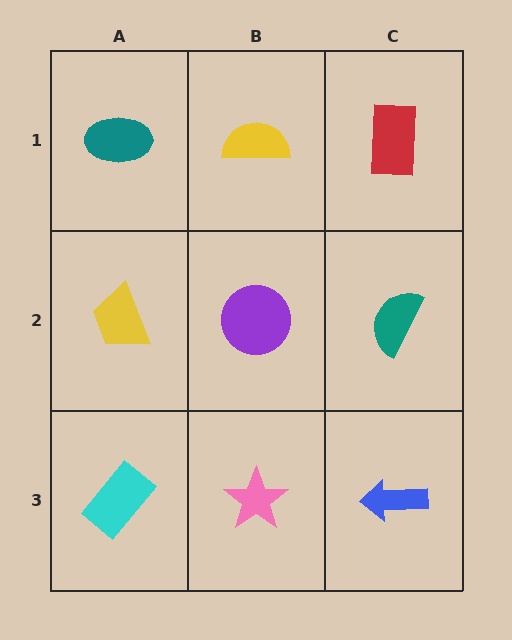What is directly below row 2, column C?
A blue arrow.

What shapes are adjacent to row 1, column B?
A purple circle (row 2, column B), a teal ellipse (row 1, column A), a red rectangle (row 1, column C).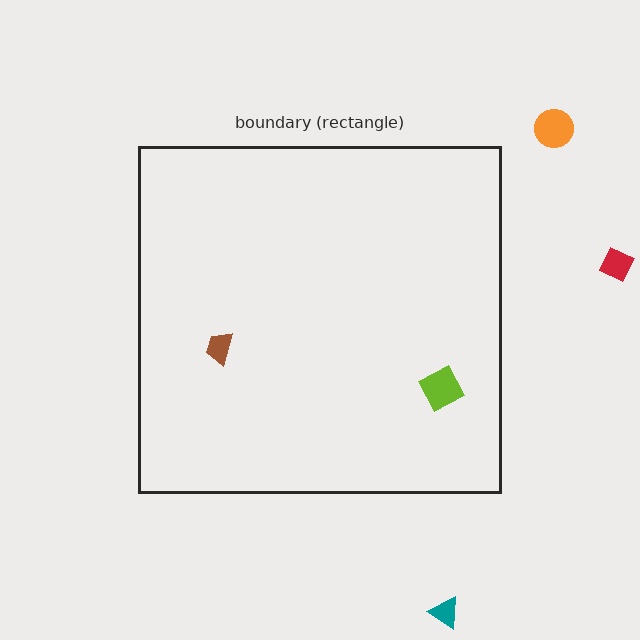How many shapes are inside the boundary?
2 inside, 3 outside.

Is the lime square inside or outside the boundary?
Inside.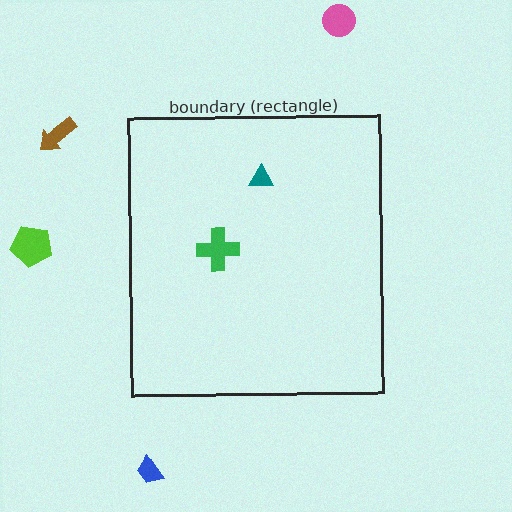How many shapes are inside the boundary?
2 inside, 4 outside.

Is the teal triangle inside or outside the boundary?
Inside.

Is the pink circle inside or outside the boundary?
Outside.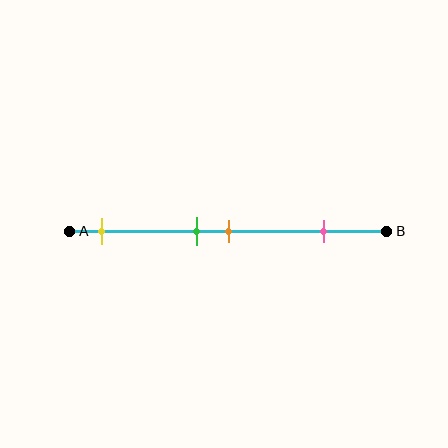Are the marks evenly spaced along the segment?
No, the marks are not evenly spaced.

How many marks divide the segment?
There are 4 marks dividing the segment.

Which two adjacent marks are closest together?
The green and orange marks are the closest adjacent pair.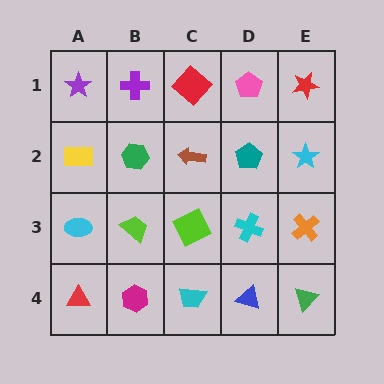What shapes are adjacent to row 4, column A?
A cyan ellipse (row 3, column A), a magenta hexagon (row 4, column B).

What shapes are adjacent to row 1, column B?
A green hexagon (row 2, column B), a purple star (row 1, column A), a red diamond (row 1, column C).